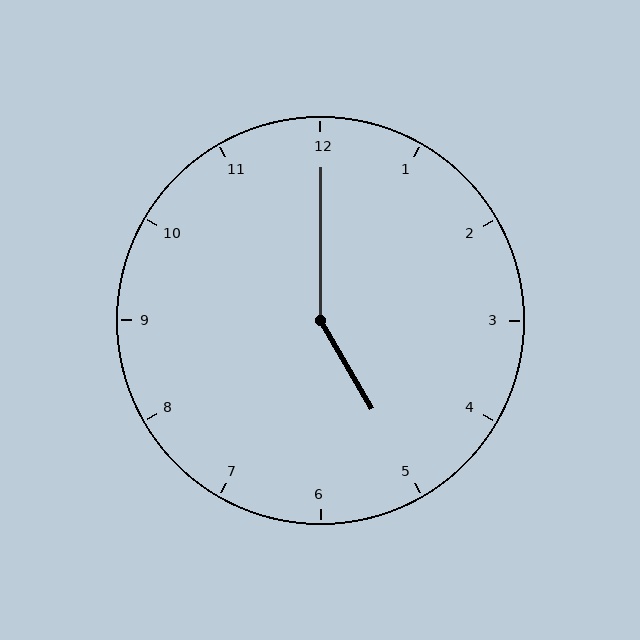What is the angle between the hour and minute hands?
Approximately 150 degrees.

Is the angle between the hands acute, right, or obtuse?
It is obtuse.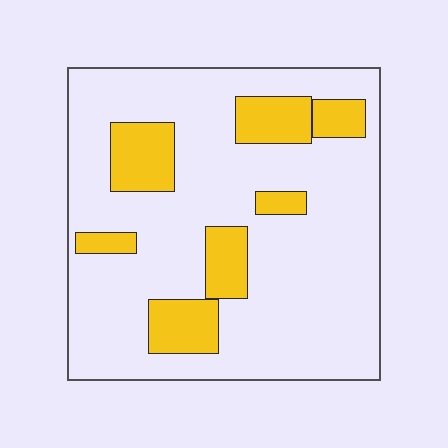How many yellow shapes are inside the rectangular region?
7.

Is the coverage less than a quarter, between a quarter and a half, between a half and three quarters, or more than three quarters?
Less than a quarter.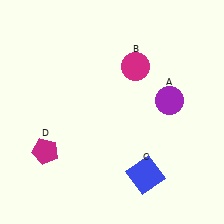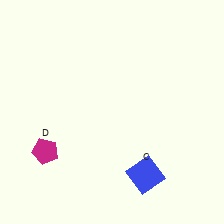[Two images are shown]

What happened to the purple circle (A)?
The purple circle (A) was removed in Image 2. It was in the top-right area of Image 1.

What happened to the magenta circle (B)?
The magenta circle (B) was removed in Image 2. It was in the top-right area of Image 1.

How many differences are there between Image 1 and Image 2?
There are 2 differences between the two images.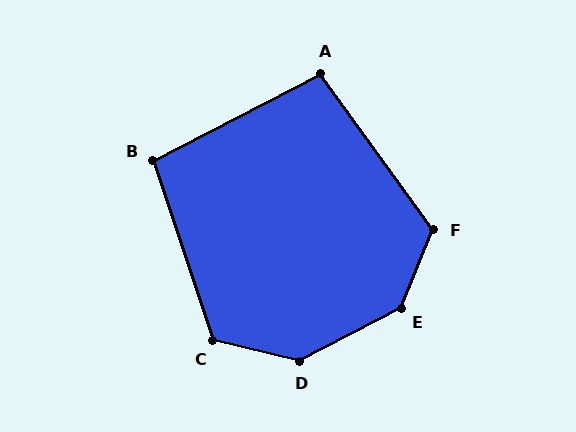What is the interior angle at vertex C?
Approximately 122 degrees (obtuse).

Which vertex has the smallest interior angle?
A, at approximately 99 degrees.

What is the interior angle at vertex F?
Approximately 122 degrees (obtuse).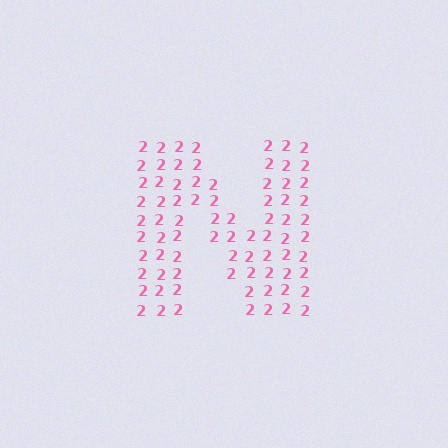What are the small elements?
The small elements are digit 2's.